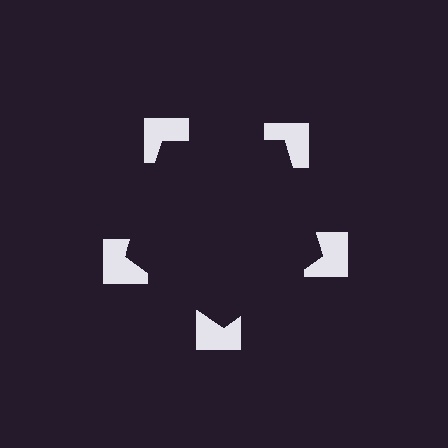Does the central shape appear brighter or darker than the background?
It typically appears slightly darker than the background, even though no actual brightness change is drawn.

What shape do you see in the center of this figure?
An illusory pentagon — its edges are inferred from the aligned wedge cuts in the notched squares, not physically drawn.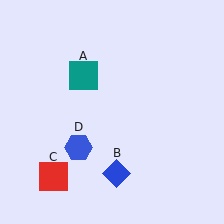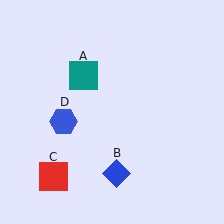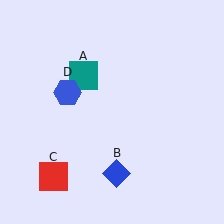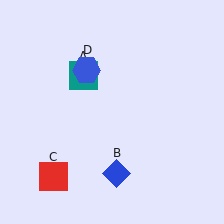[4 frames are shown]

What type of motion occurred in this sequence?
The blue hexagon (object D) rotated clockwise around the center of the scene.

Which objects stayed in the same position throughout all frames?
Teal square (object A) and blue diamond (object B) and red square (object C) remained stationary.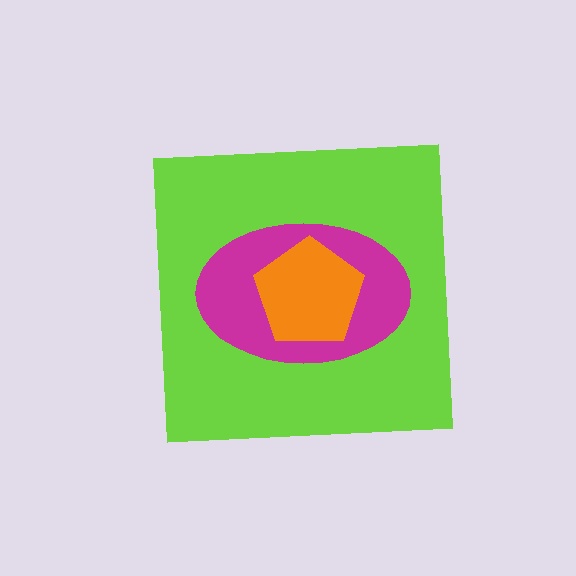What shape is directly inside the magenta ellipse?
The orange pentagon.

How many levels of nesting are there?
3.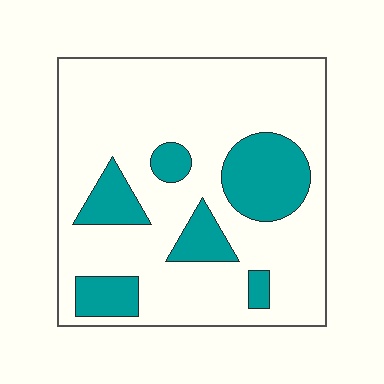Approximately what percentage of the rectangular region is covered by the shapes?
Approximately 25%.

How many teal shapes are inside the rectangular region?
6.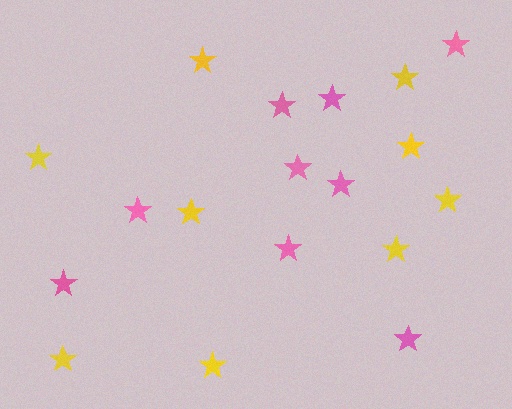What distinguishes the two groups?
There are 2 groups: one group of yellow stars (9) and one group of pink stars (9).